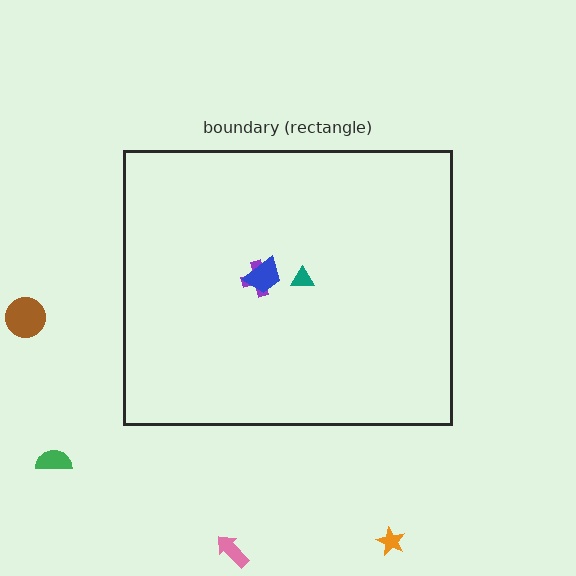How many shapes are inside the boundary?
3 inside, 4 outside.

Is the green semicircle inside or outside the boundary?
Outside.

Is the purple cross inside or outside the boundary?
Inside.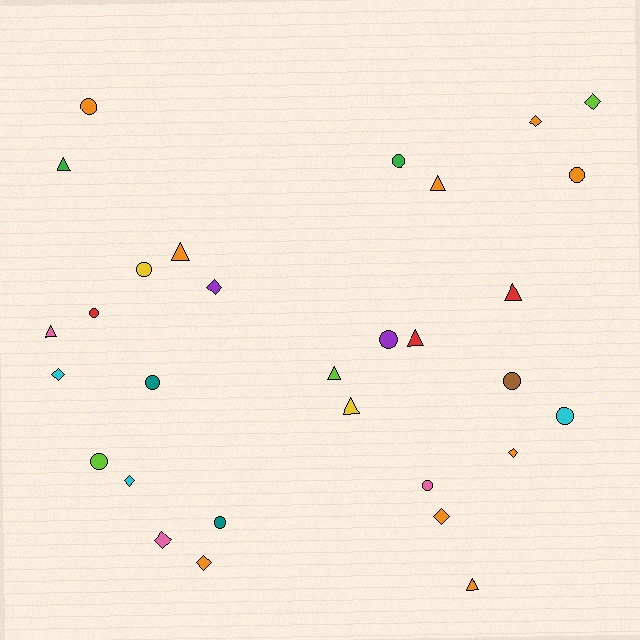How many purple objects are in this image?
There are 2 purple objects.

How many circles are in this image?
There are 12 circles.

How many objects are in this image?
There are 30 objects.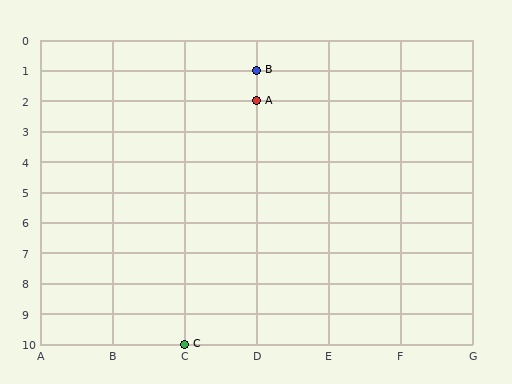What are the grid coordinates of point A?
Point A is at grid coordinates (D, 2).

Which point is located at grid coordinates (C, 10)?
Point C is at (C, 10).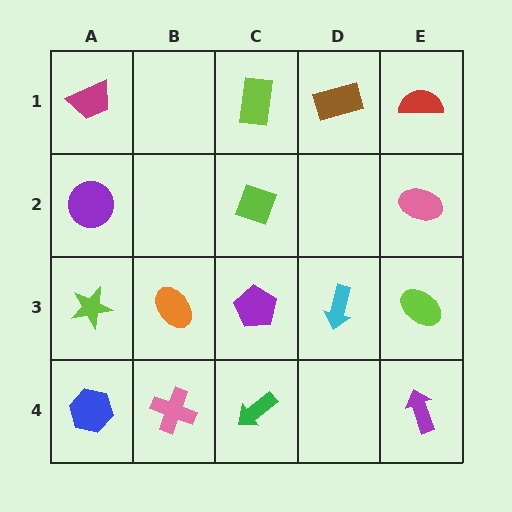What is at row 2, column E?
A pink ellipse.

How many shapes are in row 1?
4 shapes.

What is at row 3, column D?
A cyan arrow.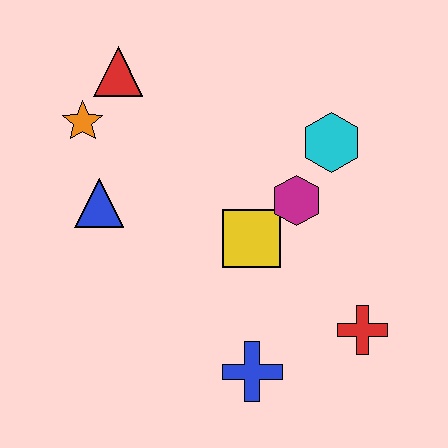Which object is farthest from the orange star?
The red cross is farthest from the orange star.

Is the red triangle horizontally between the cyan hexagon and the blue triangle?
Yes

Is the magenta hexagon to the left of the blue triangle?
No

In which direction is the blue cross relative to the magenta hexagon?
The blue cross is below the magenta hexagon.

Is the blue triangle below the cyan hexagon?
Yes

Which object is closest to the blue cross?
The red cross is closest to the blue cross.